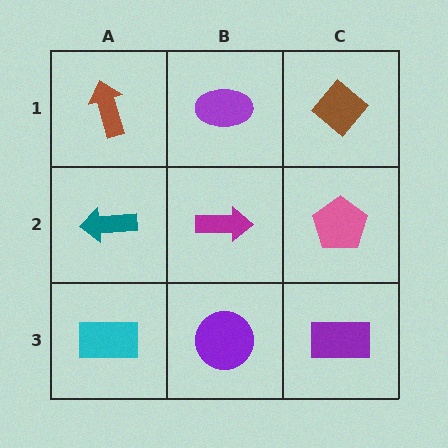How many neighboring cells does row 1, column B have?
3.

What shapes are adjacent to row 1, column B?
A magenta arrow (row 2, column B), a brown arrow (row 1, column A), a brown diamond (row 1, column C).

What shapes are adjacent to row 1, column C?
A pink pentagon (row 2, column C), a purple ellipse (row 1, column B).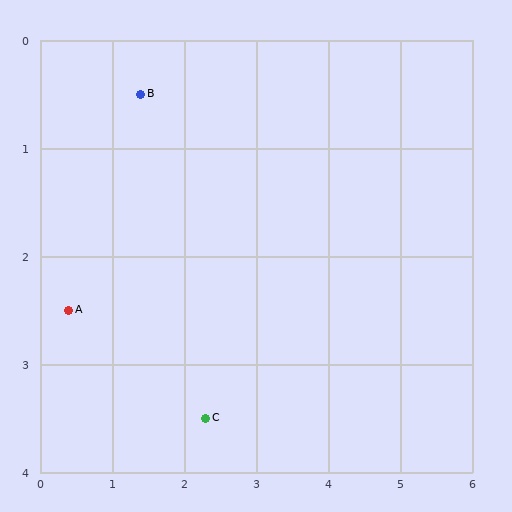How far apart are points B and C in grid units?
Points B and C are about 3.1 grid units apart.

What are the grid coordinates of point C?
Point C is at approximately (2.3, 3.5).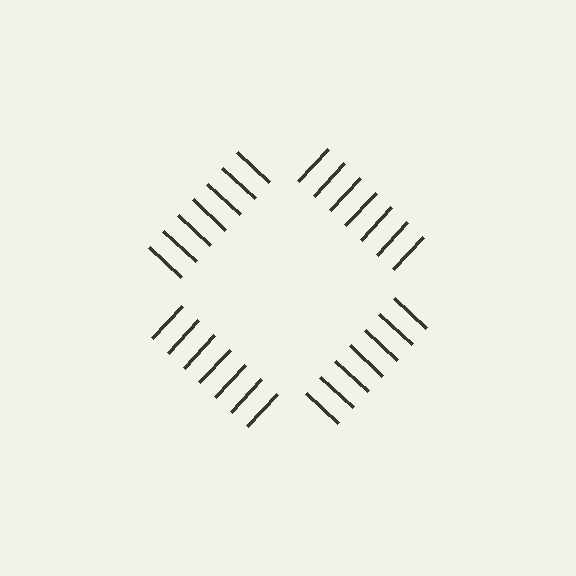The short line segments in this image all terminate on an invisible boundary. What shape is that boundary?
An illusory square — the line segments terminate on its edges but no continuous stroke is drawn.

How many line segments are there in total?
28 — 7 along each of the 4 edges.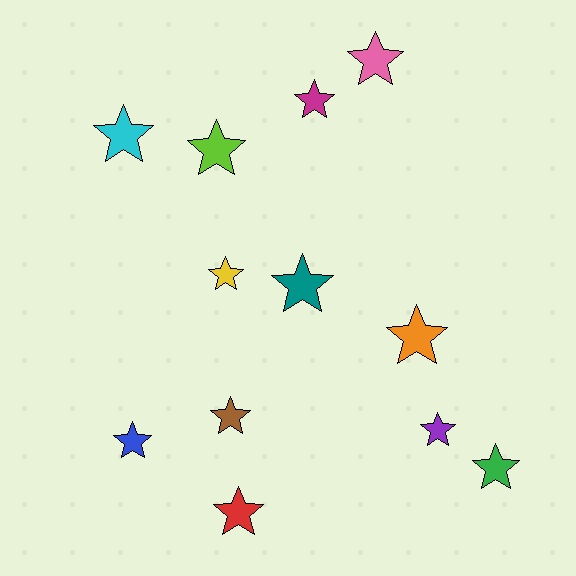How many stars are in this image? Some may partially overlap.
There are 12 stars.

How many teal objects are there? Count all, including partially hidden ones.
There is 1 teal object.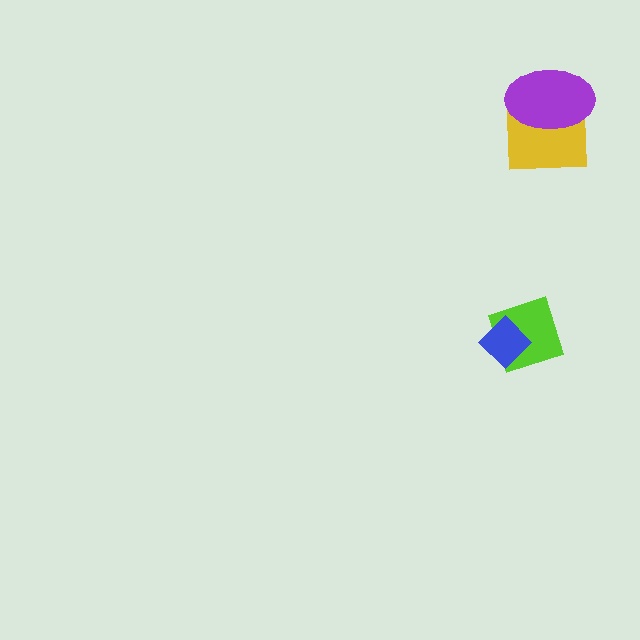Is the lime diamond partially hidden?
Yes, it is partially covered by another shape.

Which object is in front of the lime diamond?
The blue diamond is in front of the lime diamond.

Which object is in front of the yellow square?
The purple ellipse is in front of the yellow square.